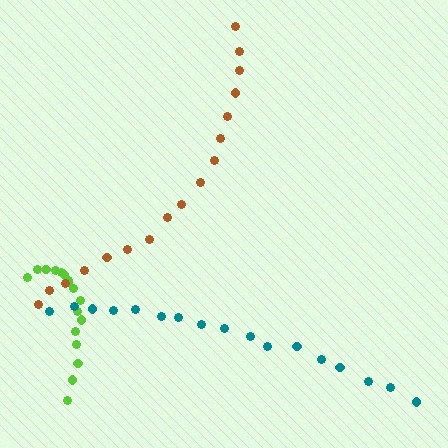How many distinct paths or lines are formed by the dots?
There are 3 distinct paths.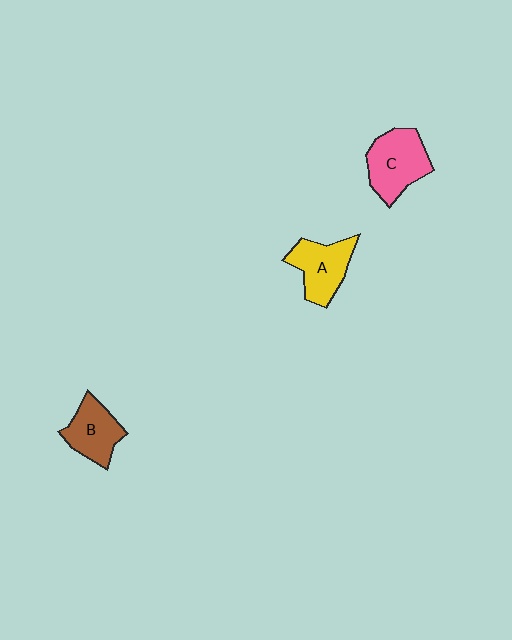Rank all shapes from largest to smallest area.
From largest to smallest: C (pink), A (yellow), B (brown).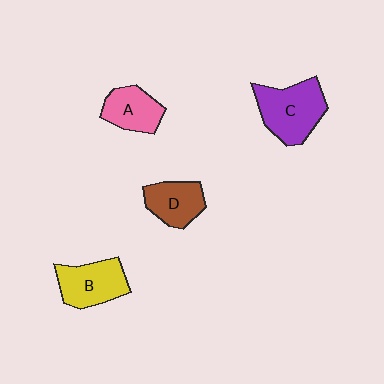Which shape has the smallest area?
Shape A (pink).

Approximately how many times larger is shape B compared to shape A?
Approximately 1.2 times.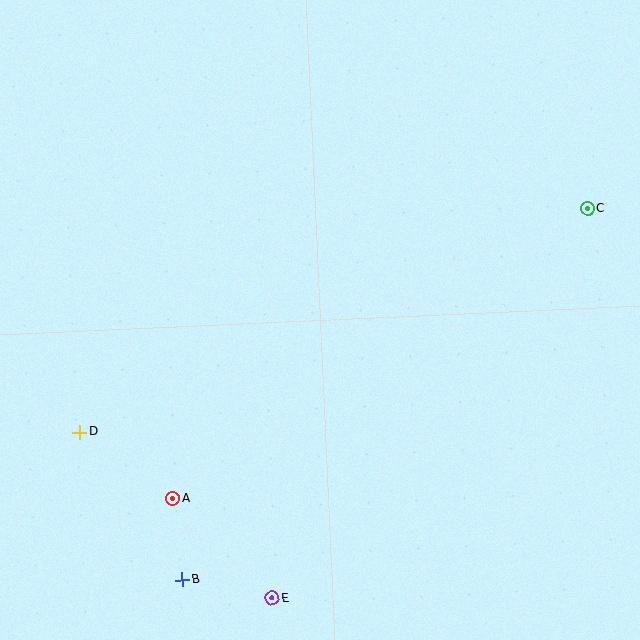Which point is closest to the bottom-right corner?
Point E is closest to the bottom-right corner.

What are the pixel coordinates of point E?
Point E is at (272, 598).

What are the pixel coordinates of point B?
Point B is at (182, 580).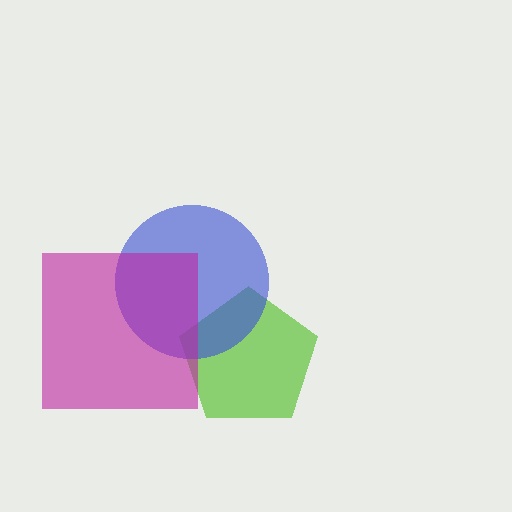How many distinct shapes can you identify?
There are 3 distinct shapes: a lime pentagon, a blue circle, a magenta square.